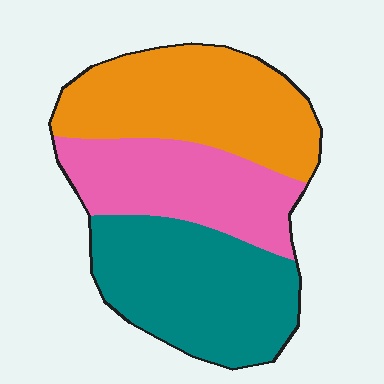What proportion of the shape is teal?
Teal takes up about three eighths (3/8) of the shape.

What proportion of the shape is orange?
Orange covers roughly 35% of the shape.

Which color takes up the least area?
Pink, at roughly 30%.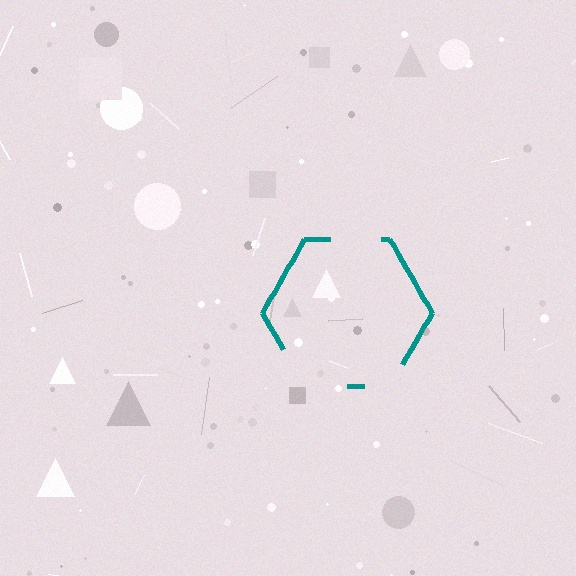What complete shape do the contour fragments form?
The contour fragments form a hexagon.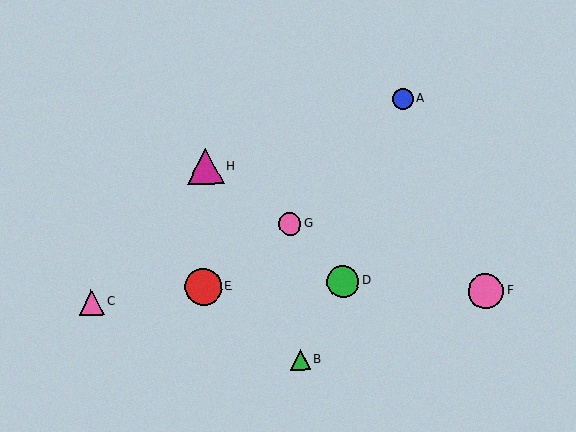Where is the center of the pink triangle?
The center of the pink triangle is at (92, 302).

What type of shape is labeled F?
Shape F is a pink circle.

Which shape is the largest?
The red circle (labeled E) is the largest.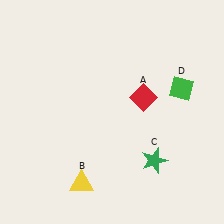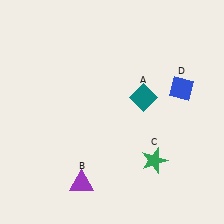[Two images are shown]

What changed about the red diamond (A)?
In Image 1, A is red. In Image 2, it changed to teal.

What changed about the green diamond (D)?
In Image 1, D is green. In Image 2, it changed to blue.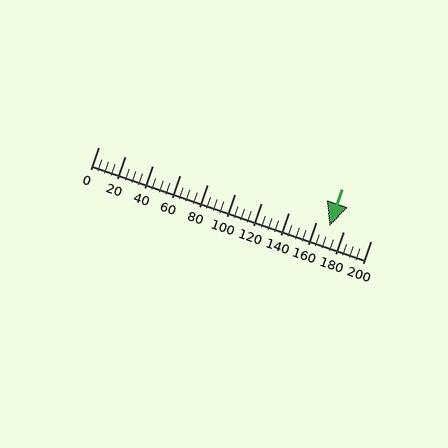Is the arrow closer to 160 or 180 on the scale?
The arrow is closer to 160.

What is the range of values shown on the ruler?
The ruler shows values from 0 to 200.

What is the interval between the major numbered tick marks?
The major tick marks are spaced 20 units apart.